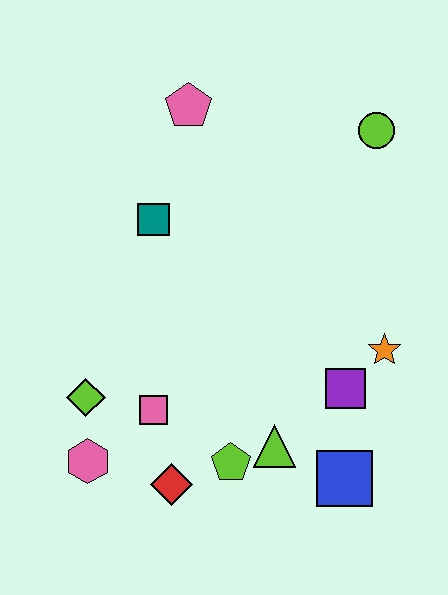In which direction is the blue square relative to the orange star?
The blue square is below the orange star.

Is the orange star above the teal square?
No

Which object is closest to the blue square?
The lime triangle is closest to the blue square.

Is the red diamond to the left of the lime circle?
Yes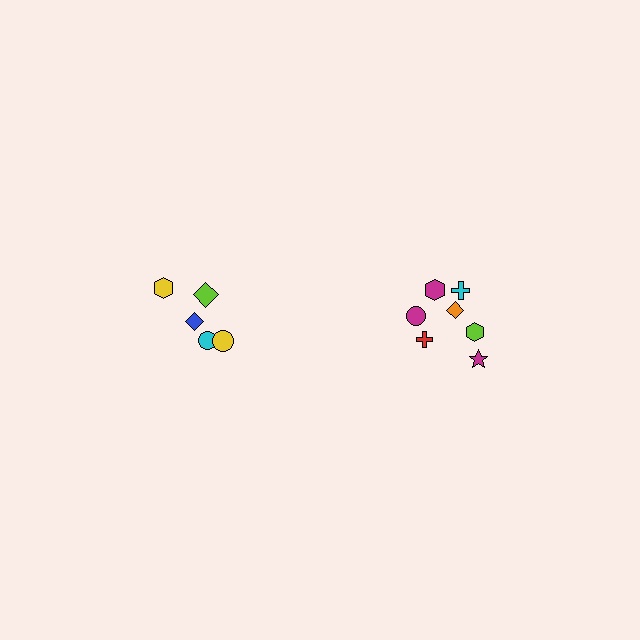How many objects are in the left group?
There are 5 objects.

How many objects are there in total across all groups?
There are 12 objects.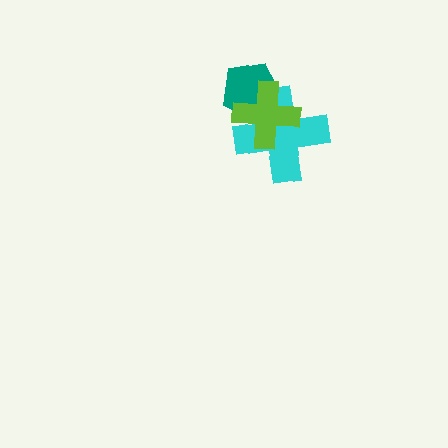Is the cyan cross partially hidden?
Yes, it is partially covered by another shape.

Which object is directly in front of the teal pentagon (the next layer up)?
The cyan cross is directly in front of the teal pentagon.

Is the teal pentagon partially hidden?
Yes, it is partially covered by another shape.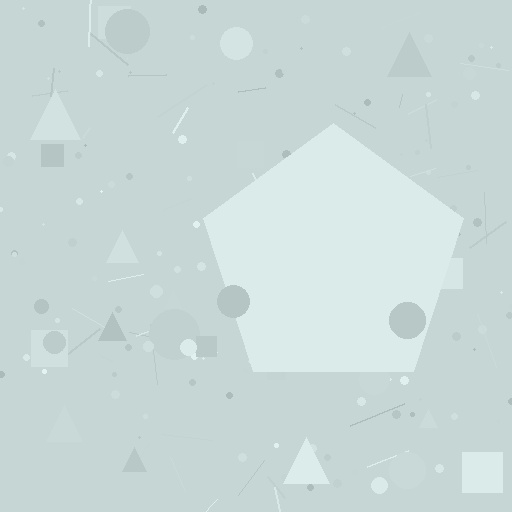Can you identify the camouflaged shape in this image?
The camouflaged shape is a pentagon.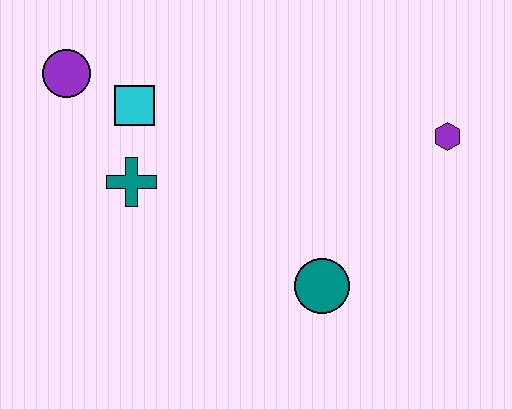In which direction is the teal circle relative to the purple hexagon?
The teal circle is below the purple hexagon.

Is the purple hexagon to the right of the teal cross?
Yes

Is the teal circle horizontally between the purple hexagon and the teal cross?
Yes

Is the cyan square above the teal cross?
Yes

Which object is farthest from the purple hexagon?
The purple circle is farthest from the purple hexagon.